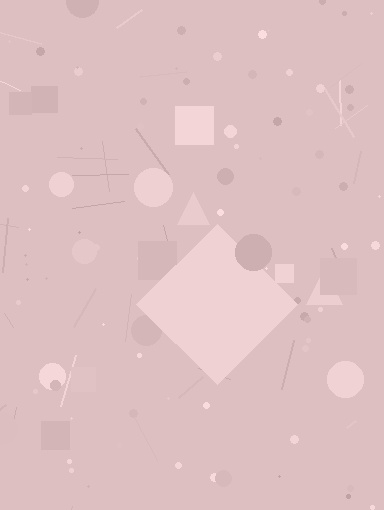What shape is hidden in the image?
A diamond is hidden in the image.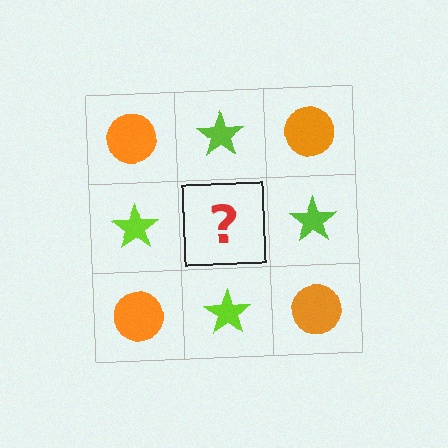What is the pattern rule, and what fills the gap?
The rule is that it alternates orange circle and lime star in a checkerboard pattern. The gap should be filled with an orange circle.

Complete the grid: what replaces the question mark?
The question mark should be replaced with an orange circle.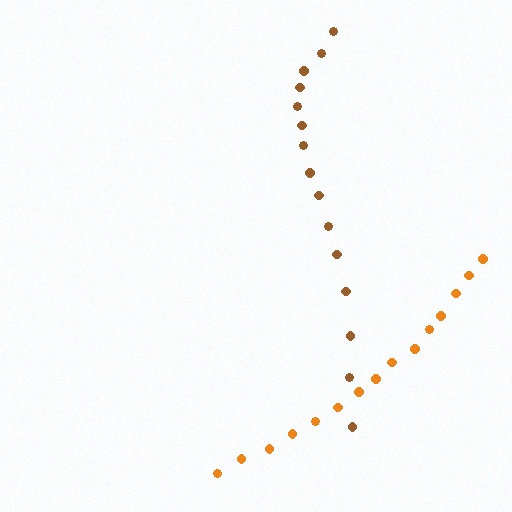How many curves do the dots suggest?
There are 2 distinct paths.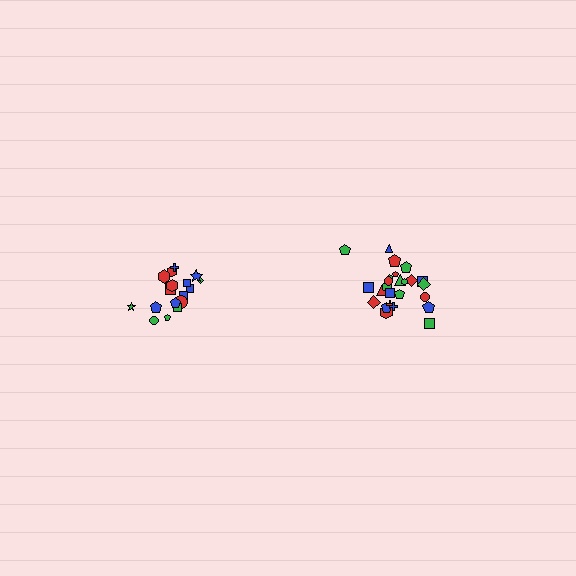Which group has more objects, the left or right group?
The right group.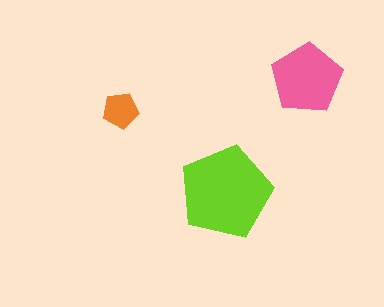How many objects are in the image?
There are 3 objects in the image.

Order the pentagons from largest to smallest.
the lime one, the pink one, the orange one.